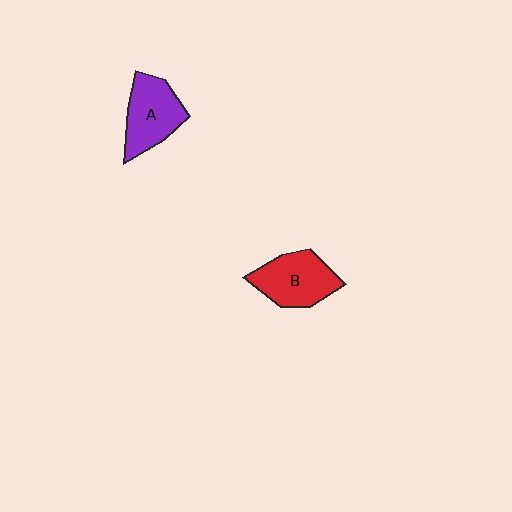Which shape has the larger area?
Shape B (red).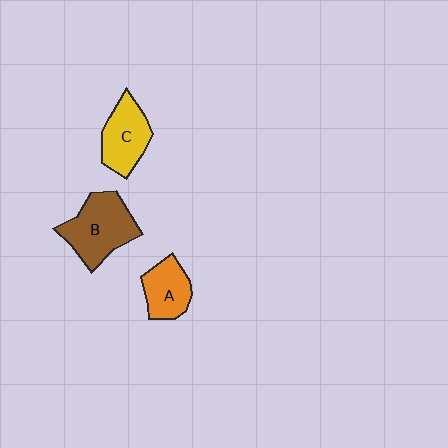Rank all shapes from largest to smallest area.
From largest to smallest: B (brown), C (yellow), A (orange).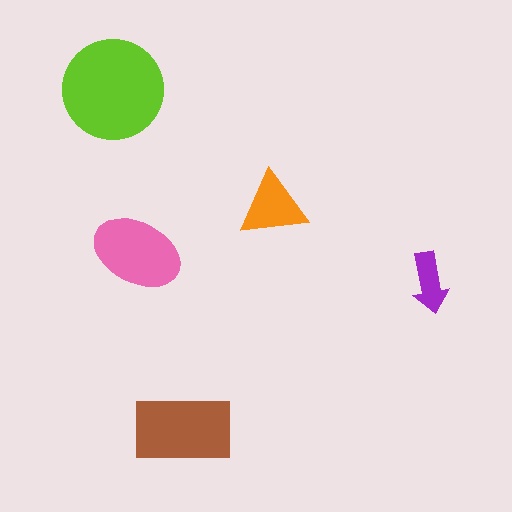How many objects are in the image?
There are 5 objects in the image.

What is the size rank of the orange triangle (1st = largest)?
4th.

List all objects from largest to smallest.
The lime circle, the brown rectangle, the pink ellipse, the orange triangle, the purple arrow.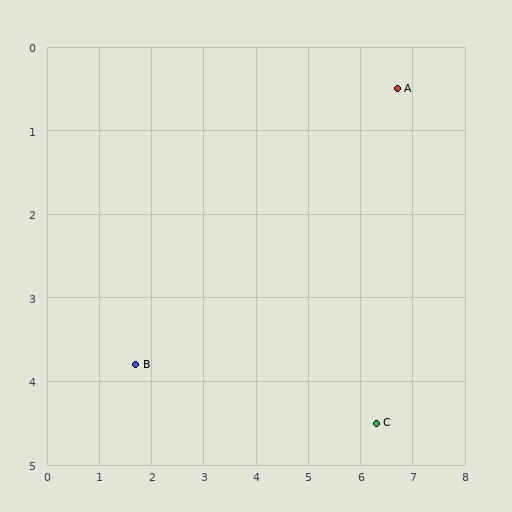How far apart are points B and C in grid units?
Points B and C are about 4.7 grid units apart.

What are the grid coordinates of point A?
Point A is at approximately (6.7, 0.5).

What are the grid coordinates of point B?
Point B is at approximately (1.7, 3.8).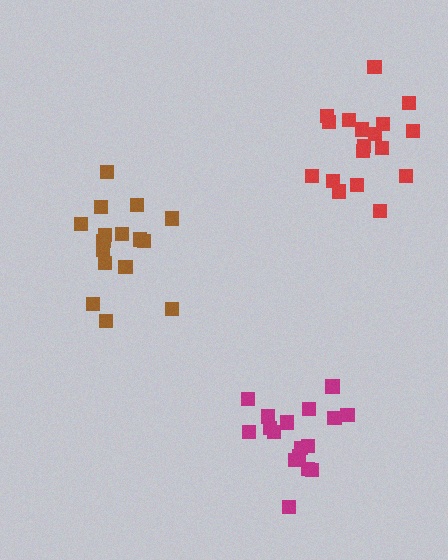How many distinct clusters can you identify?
There are 3 distinct clusters.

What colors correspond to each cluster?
The clusters are colored: magenta, brown, red.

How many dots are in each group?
Group 1: 17 dots, Group 2: 16 dots, Group 3: 18 dots (51 total).